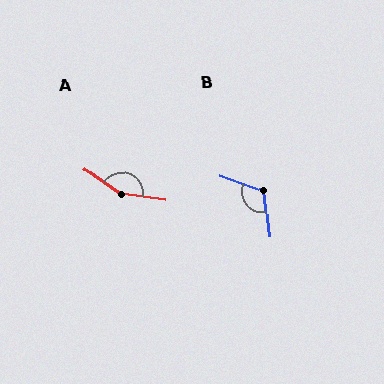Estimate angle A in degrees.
Approximately 154 degrees.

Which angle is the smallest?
B, at approximately 116 degrees.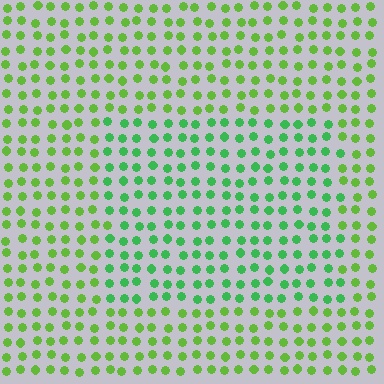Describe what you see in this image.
The image is filled with small lime elements in a uniform arrangement. A rectangle-shaped region is visible where the elements are tinted to a slightly different hue, forming a subtle color boundary.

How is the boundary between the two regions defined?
The boundary is defined purely by a slight shift in hue (about 32 degrees). Spacing, size, and orientation are identical on both sides.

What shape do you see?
I see a rectangle.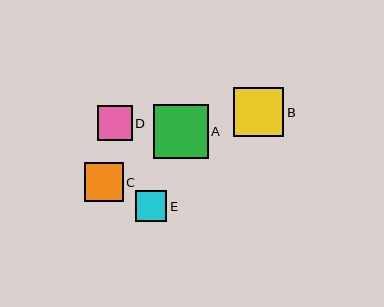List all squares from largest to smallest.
From largest to smallest: A, B, C, D, E.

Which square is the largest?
Square A is the largest with a size of approximately 55 pixels.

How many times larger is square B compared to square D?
Square B is approximately 1.4 times the size of square D.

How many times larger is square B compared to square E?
Square B is approximately 1.6 times the size of square E.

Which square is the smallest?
Square E is the smallest with a size of approximately 31 pixels.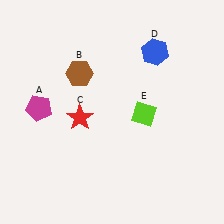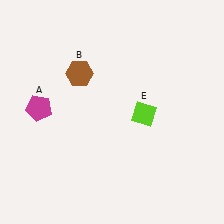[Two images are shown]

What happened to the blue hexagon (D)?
The blue hexagon (D) was removed in Image 2. It was in the top-right area of Image 1.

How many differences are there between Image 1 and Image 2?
There are 2 differences between the two images.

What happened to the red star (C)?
The red star (C) was removed in Image 2. It was in the bottom-left area of Image 1.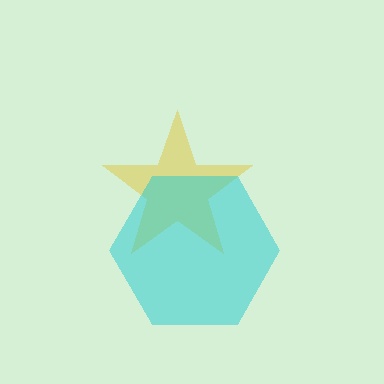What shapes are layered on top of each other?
The layered shapes are: a yellow star, a cyan hexagon.